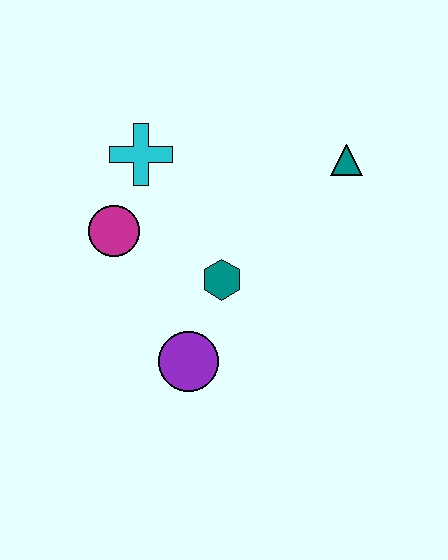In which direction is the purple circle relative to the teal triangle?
The purple circle is below the teal triangle.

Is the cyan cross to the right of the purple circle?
No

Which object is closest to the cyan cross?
The magenta circle is closest to the cyan cross.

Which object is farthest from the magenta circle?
The teal triangle is farthest from the magenta circle.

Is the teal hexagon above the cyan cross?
No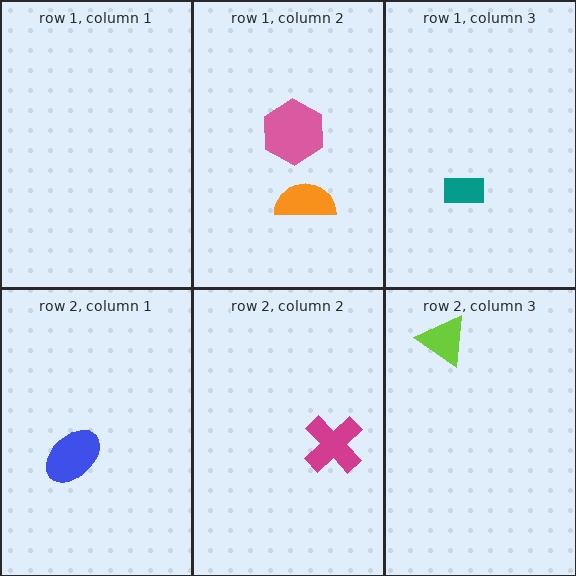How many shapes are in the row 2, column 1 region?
1.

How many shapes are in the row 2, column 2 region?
1.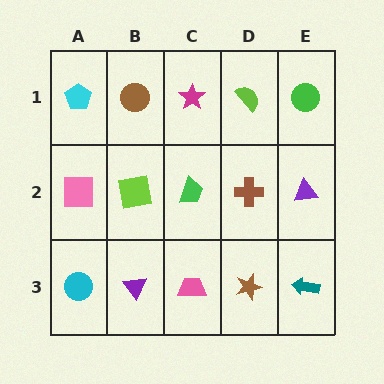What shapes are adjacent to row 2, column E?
A green circle (row 1, column E), a teal arrow (row 3, column E), a brown cross (row 2, column D).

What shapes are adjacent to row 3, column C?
A green trapezoid (row 2, column C), a purple triangle (row 3, column B), a brown star (row 3, column D).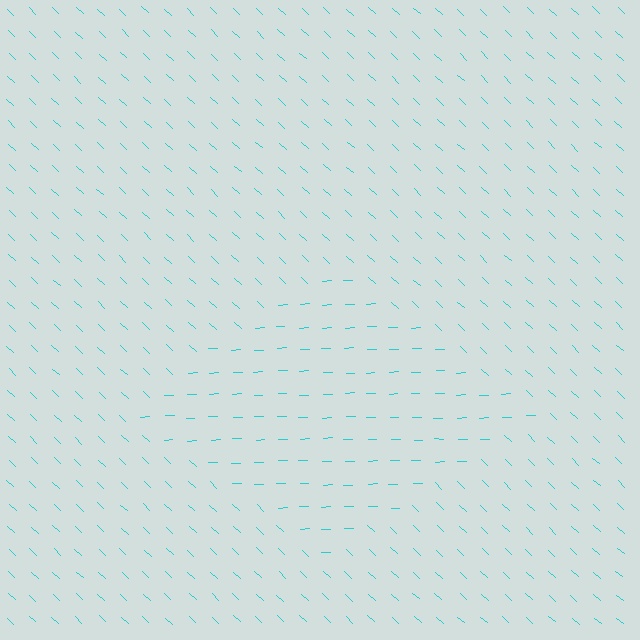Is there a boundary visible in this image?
Yes, there is a texture boundary formed by a change in line orientation.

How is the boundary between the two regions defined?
The boundary is defined purely by a change in line orientation (approximately 45 degrees difference). All lines are the same color and thickness.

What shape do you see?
I see a diamond.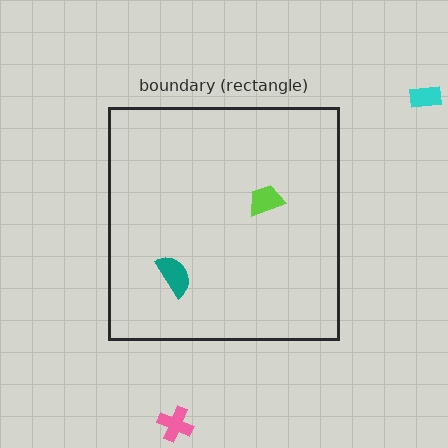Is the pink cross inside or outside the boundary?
Outside.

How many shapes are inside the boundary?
2 inside, 2 outside.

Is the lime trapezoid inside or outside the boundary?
Inside.